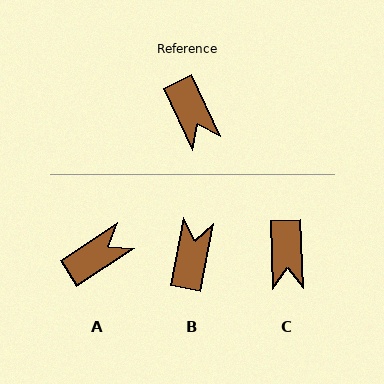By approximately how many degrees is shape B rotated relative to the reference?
Approximately 144 degrees counter-clockwise.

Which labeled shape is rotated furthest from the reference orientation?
B, about 144 degrees away.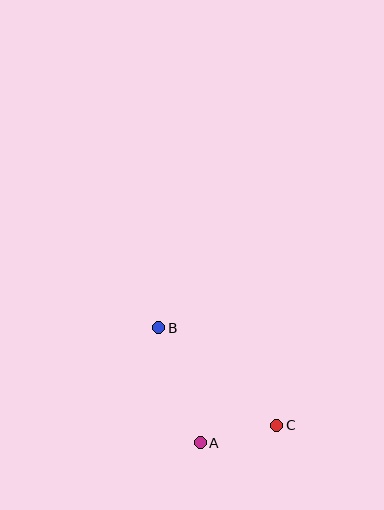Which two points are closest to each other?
Points A and C are closest to each other.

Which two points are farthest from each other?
Points B and C are farthest from each other.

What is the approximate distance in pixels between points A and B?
The distance between A and B is approximately 122 pixels.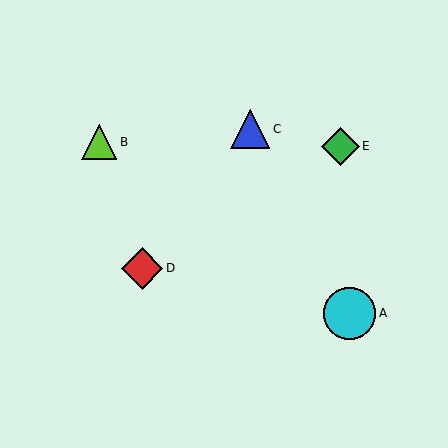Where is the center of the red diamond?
The center of the red diamond is at (142, 268).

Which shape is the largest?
The cyan circle (labeled A) is the largest.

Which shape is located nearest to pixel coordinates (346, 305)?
The cyan circle (labeled A) at (349, 313) is nearest to that location.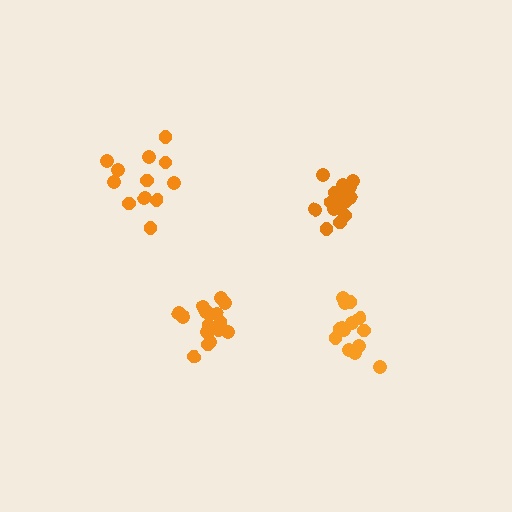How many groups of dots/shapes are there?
There are 4 groups.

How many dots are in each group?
Group 1: 16 dots, Group 2: 17 dots, Group 3: 12 dots, Group 4: 15 dots (60 total).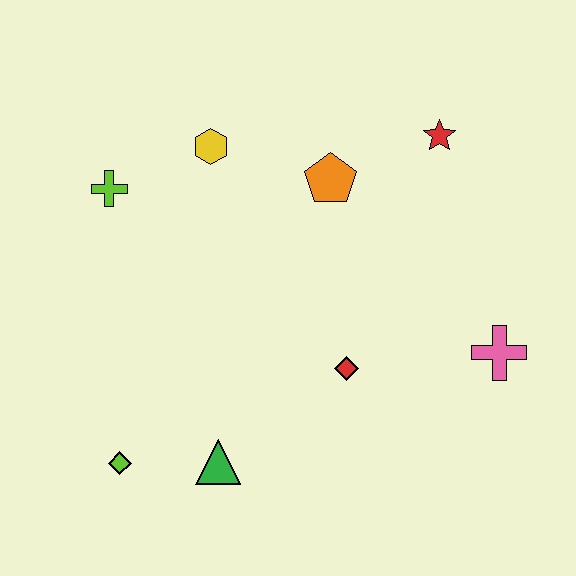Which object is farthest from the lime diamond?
The red star is farthest from the lime diamond.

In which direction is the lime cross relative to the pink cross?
The lime cross is to the left of the pink cross.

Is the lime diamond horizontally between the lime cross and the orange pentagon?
Yes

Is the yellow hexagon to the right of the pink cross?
No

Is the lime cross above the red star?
No